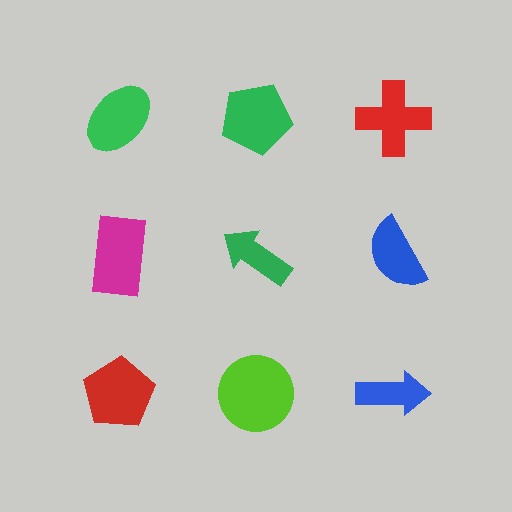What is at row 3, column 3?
A blue arrow.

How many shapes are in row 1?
3 shapes.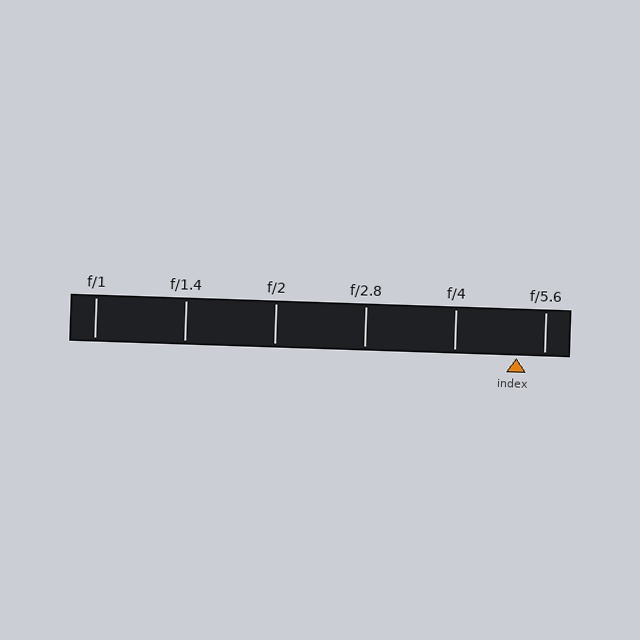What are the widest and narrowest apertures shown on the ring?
The widest aperture shown is f/1 and the narrowest is f/5.6.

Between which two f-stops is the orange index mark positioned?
The index mark is between f/4 and f/5.6.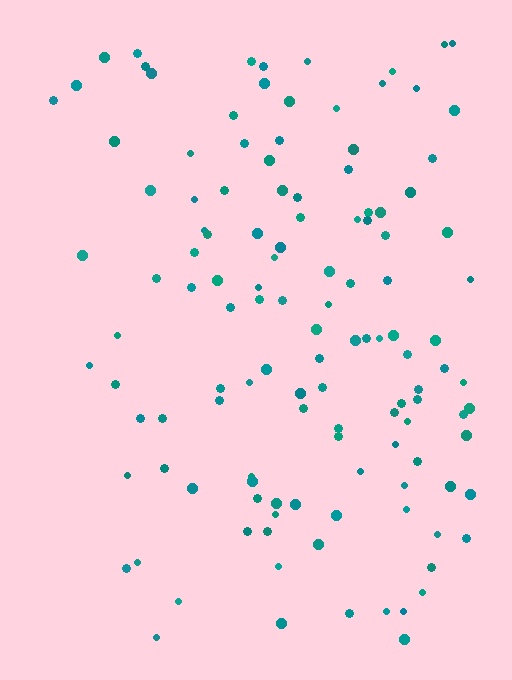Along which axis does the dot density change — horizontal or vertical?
Horizontal.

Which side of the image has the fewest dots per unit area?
The left.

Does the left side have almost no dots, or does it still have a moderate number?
Still a moderate number, just noticeably fewer than the right.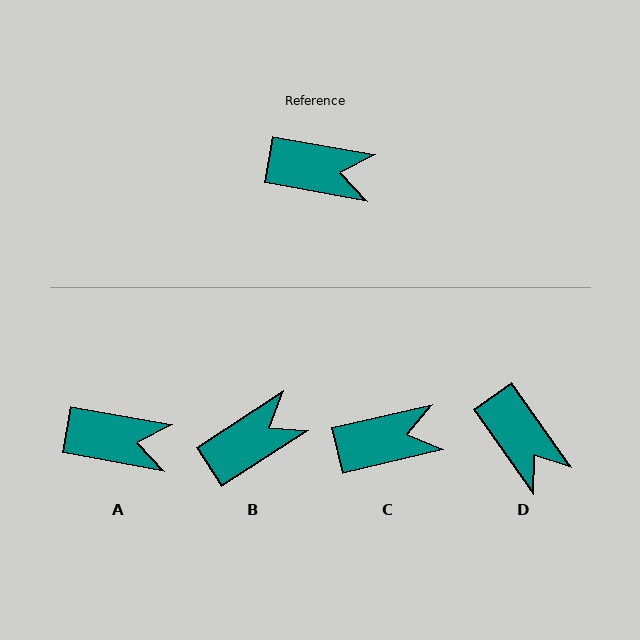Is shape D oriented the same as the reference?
No, it is off by about 45 degrees.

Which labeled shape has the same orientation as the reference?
A.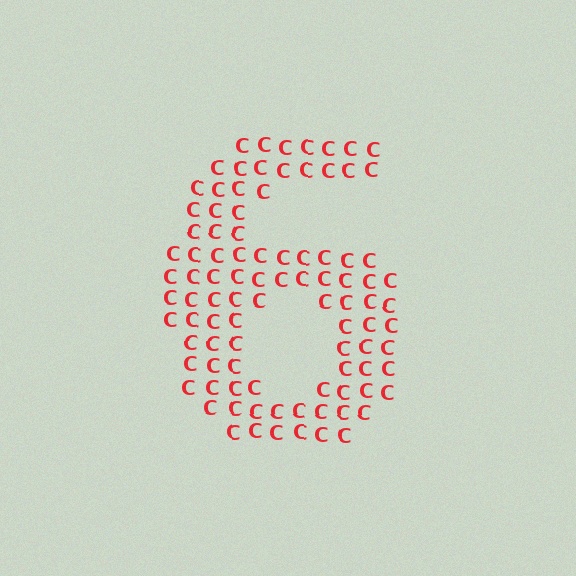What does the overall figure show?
The overall figure shows the digit 6.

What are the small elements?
The small elements are letter C's.